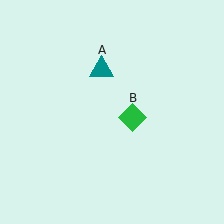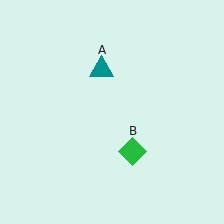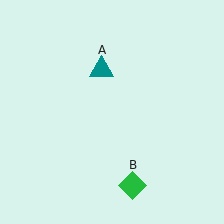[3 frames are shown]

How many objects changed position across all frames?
1 object changed position: green diamond (object B).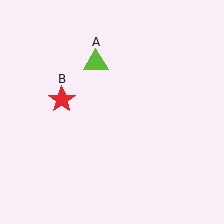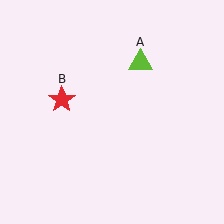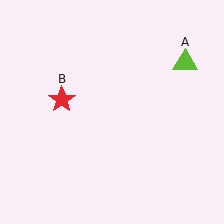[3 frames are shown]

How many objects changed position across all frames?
1 object changed position: lime triangle (object A).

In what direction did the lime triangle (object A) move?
The lime triangle (object A) moved right.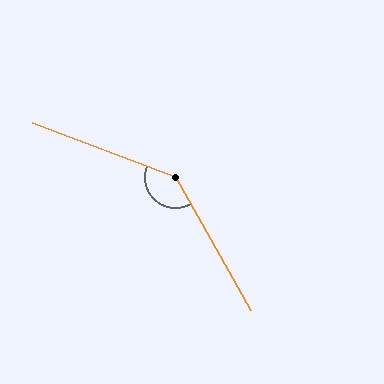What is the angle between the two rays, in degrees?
Approximately 140 degrees.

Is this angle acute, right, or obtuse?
It is obtuse.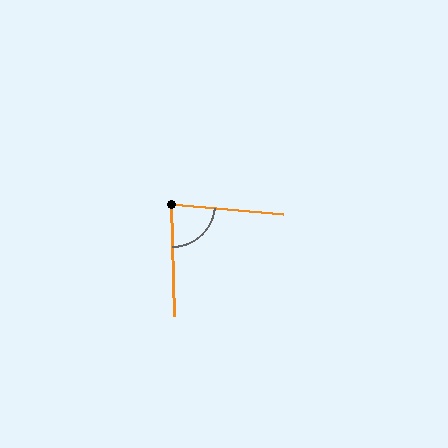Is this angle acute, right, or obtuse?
It is acute.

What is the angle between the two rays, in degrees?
Approximately 83 degrees.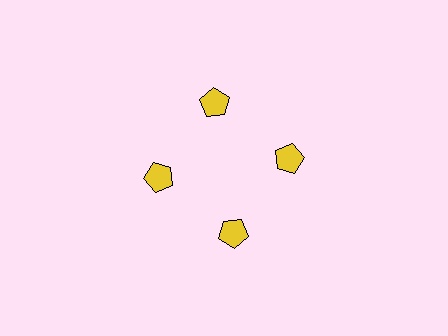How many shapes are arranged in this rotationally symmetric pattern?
There are 4 shapes, arranged in 4 groups of 1.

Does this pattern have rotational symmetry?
Yes, this pattern has 4-fold rotational symmetry. It looks the same after rotating 90 degrees around the center.